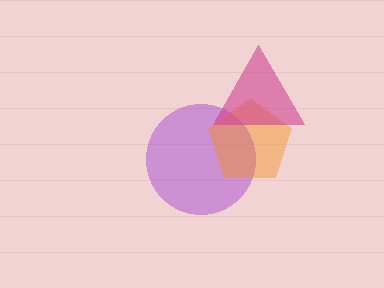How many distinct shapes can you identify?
There are 3 distinct shapes: a purple circle, an orange pentagon, a magenta triangle.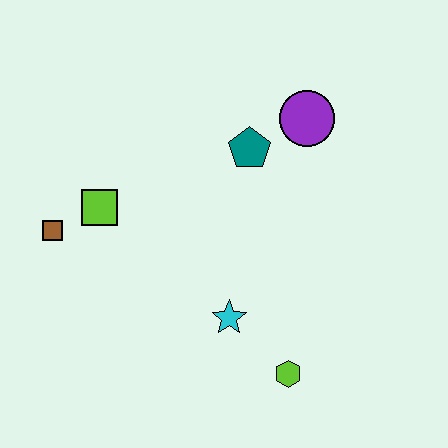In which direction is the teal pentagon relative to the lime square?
The teal pentagon is to the right of the lime square.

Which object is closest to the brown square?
The lime square is closest to the brown square.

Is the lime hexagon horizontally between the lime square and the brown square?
No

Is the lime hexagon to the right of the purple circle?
No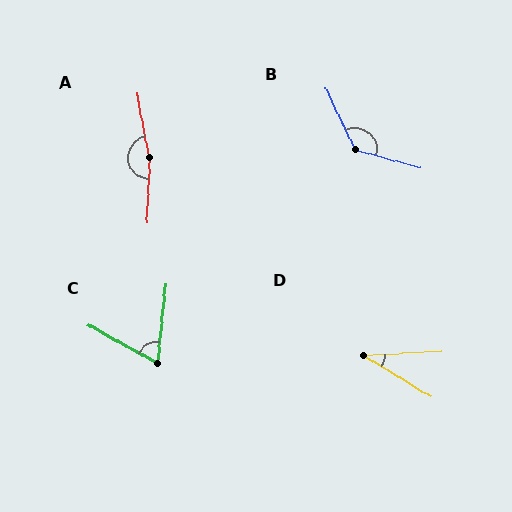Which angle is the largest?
A, at approximately 167 degrees.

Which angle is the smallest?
D, at approximately 35 degrees.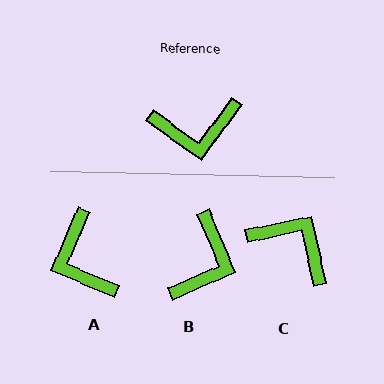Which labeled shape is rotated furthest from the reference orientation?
C, about 138 degrees away.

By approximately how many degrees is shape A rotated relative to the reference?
Approximately 78 degrees clockwise.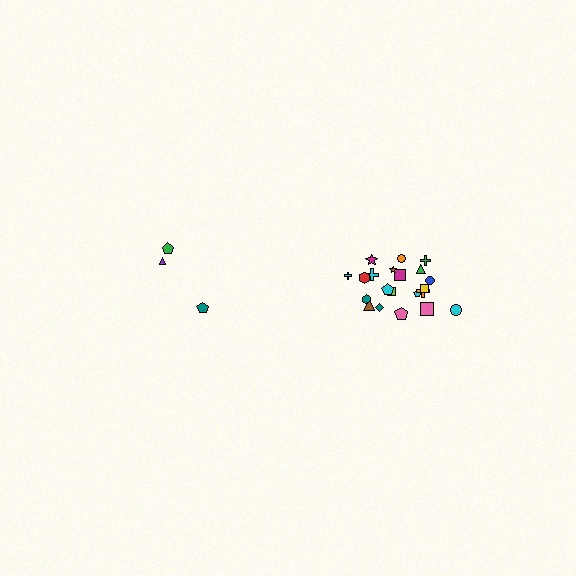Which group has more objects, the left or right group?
The right group.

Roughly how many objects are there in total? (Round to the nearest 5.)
Roughly 25 objects in total.